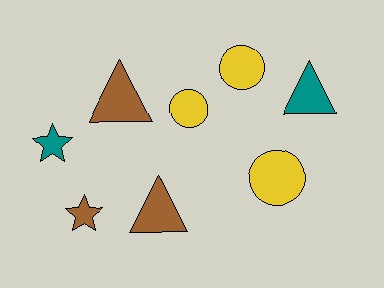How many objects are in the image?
There are 8 objects.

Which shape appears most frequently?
Circle, with 3 objects.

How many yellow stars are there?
There are no yellow stars.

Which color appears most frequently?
Brown, with 3 objects.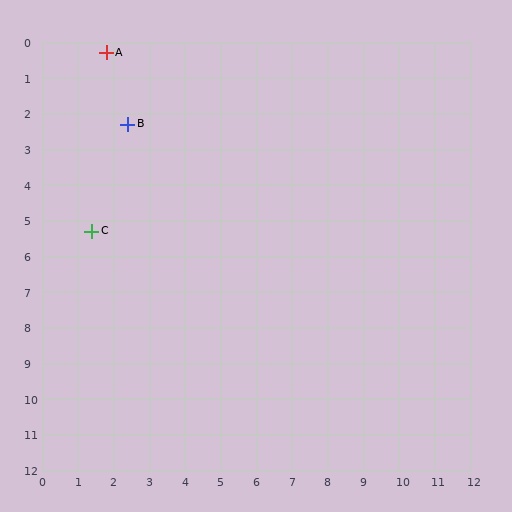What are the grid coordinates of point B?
Point B is at approximately (2.4, 2.3).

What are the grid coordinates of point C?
Point C is at approximately (1.4, 5.3).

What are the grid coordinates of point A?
Point A is at approximately (1.8, 0.3).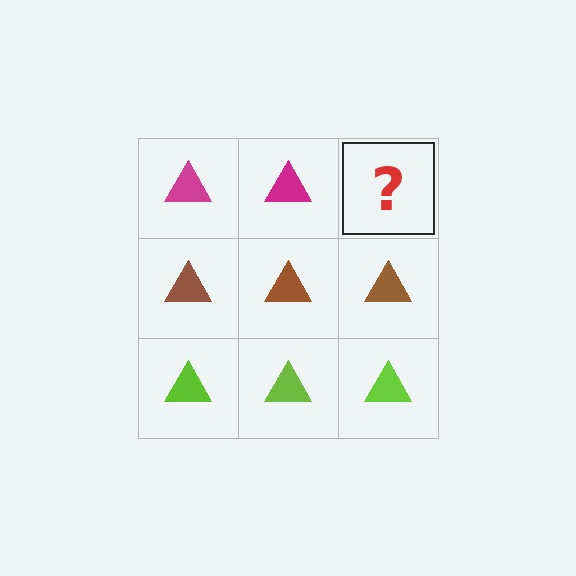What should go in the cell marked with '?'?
The missing cell should contain a magenta triangle.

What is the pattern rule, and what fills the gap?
The rule is that each row has a consistent color. The gap should be filled with a magenta triangle.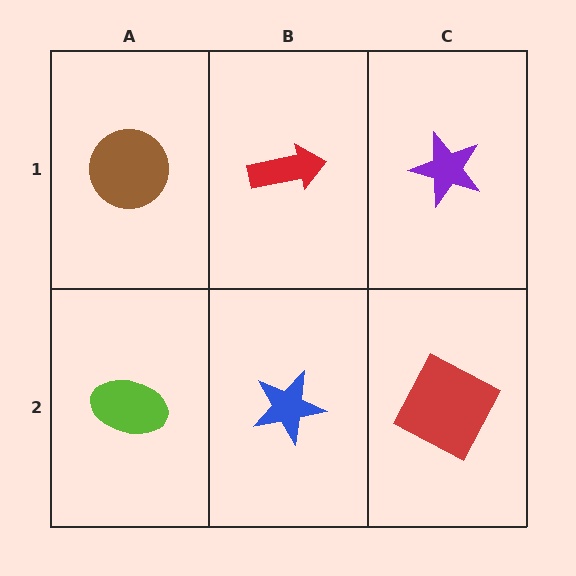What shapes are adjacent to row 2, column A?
A brown circle (row 1, column A), a blue star (row 2, column B).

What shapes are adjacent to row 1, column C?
A red square (row 2, column C), a red arrow (row 1, column B).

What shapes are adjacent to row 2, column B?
A red arrow (row 1, column B), a lime ellipse (row 2, column A), a red square (row 2, column C).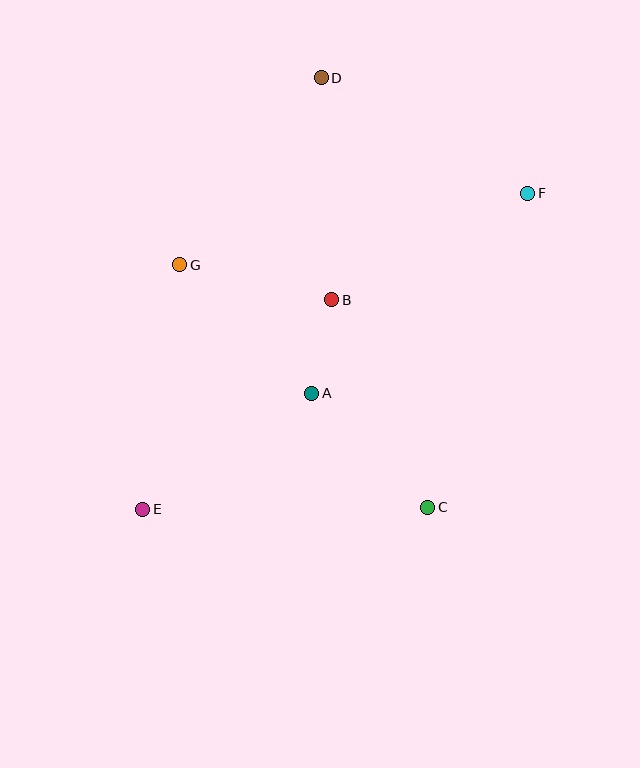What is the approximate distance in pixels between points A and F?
The distance between A and F is approximately 294 pixels.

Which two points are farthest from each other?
Points E and F are farthest from each other.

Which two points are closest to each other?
Points A and B are closest to each other.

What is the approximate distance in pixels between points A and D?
The distance between A and D is approximately 315 pixels.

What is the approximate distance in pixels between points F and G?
The distance between F and G is approximately 355 pixels.